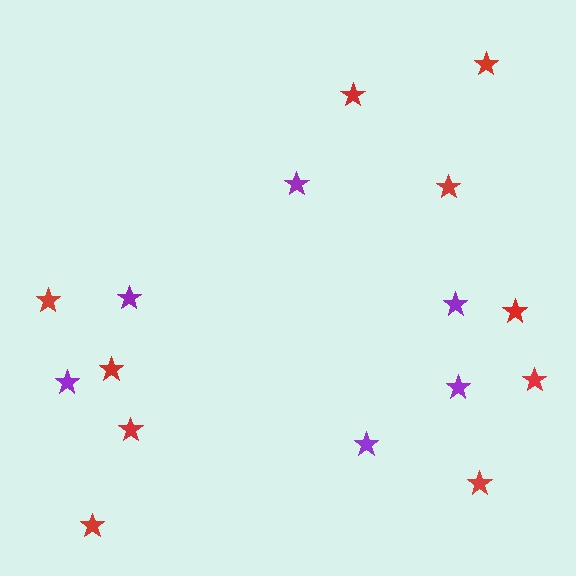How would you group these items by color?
There are 2 groups: one group of purple stars (6) and one group of red stars (10).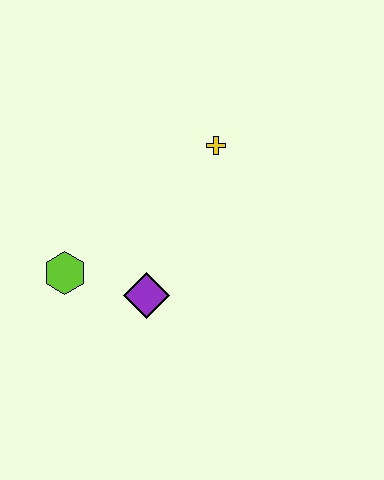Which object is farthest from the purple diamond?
The yellow cross is farthest from the purple diamond.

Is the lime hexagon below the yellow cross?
Yes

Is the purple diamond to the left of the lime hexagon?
No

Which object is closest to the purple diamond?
The lime hexagon is closest to the purple diamond.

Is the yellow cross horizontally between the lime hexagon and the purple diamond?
No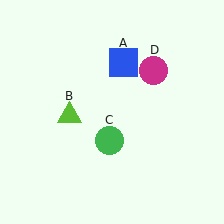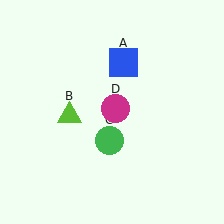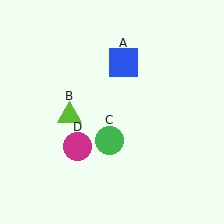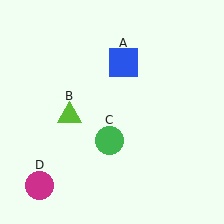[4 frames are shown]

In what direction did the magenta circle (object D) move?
The magenta circle (object D) moved down and to the left.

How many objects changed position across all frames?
1 object changed position: magenta circle (object D).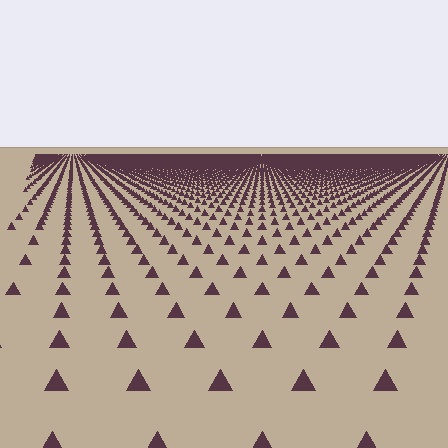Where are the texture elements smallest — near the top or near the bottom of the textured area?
Near the top.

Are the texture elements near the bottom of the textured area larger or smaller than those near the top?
Larger. Near the bottom, elements are closer to the viewer and appear at a bigger on-screen size.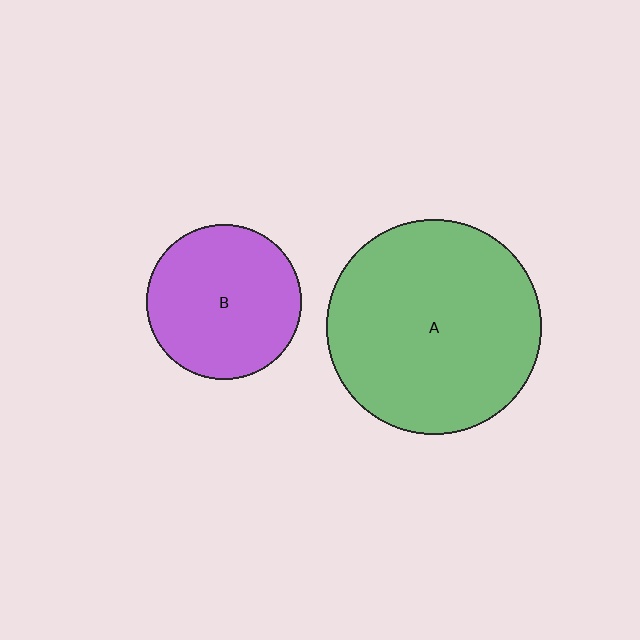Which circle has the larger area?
Circle A (green).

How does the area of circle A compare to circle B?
Approximately 1.9 times.